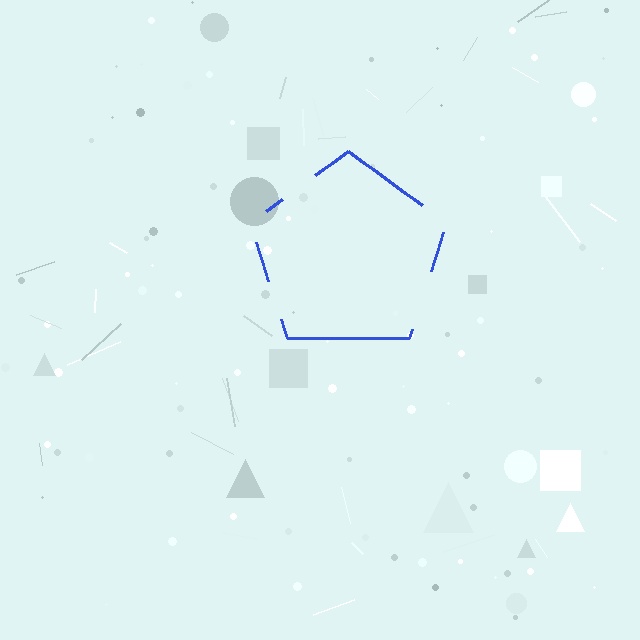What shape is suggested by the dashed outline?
The dashed outline suggests a pentagon.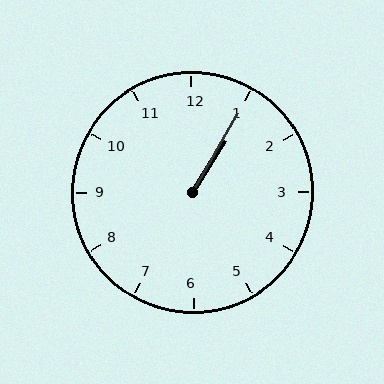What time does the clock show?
1:05.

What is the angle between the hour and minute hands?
Approximately 2 degrees.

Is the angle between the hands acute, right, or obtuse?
It is acute.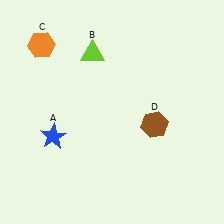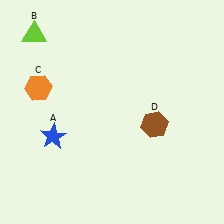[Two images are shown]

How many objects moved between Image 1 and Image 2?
2 objects moved between the two images.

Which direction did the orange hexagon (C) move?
The orange hexagon (C) moved down.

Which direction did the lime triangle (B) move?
The lime triangle (B) moved left.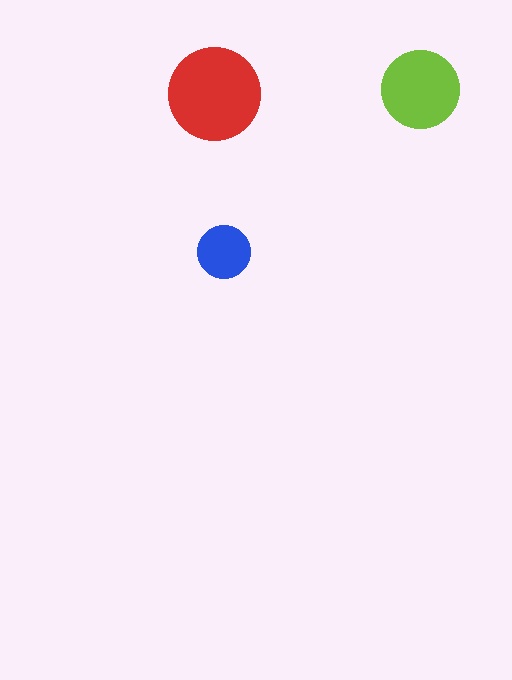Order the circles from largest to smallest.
the red one, the lime one, the blue one.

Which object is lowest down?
The blue circle is bottommost.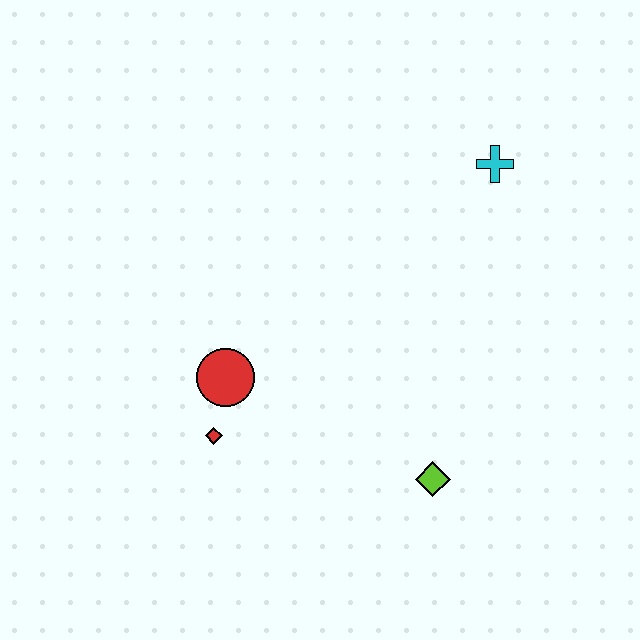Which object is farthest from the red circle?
The cyan cross is farthest from the red circle.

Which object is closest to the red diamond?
The red circle is closest to the red diamond.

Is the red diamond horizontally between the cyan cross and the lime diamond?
No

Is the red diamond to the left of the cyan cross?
Yes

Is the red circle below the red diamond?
No